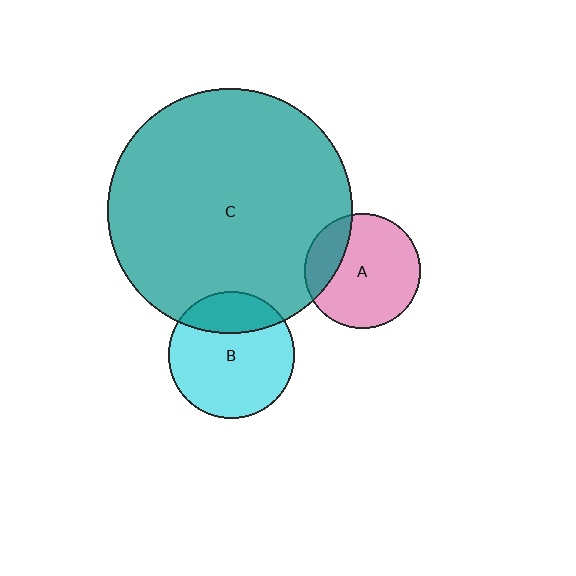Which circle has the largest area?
Circle C (teal).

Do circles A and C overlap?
Yes.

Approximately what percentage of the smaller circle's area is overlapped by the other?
Approximately 20%.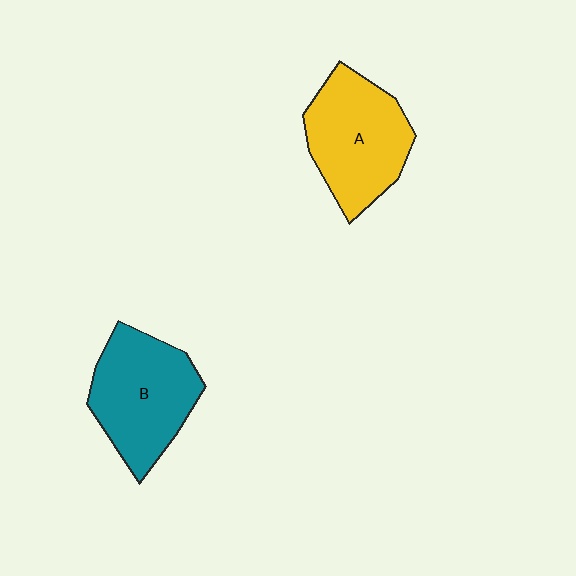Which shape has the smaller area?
Shape A (yellow).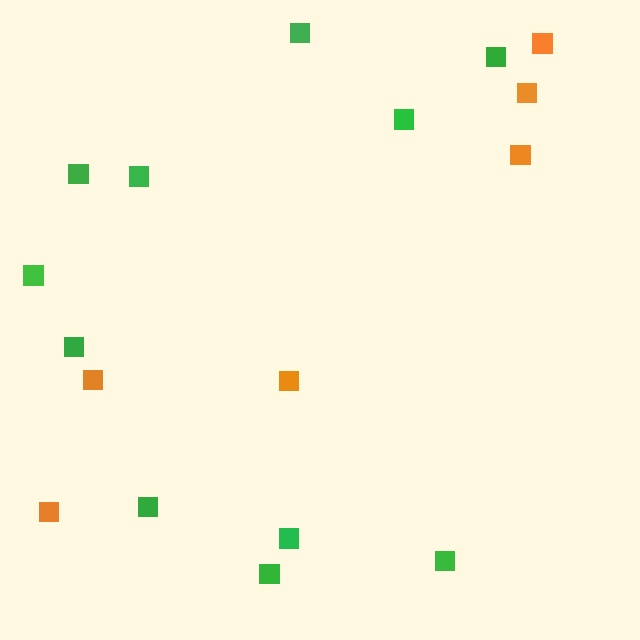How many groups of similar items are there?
There are 2 groups: one group of orange squares (6) and one group of green squares (11).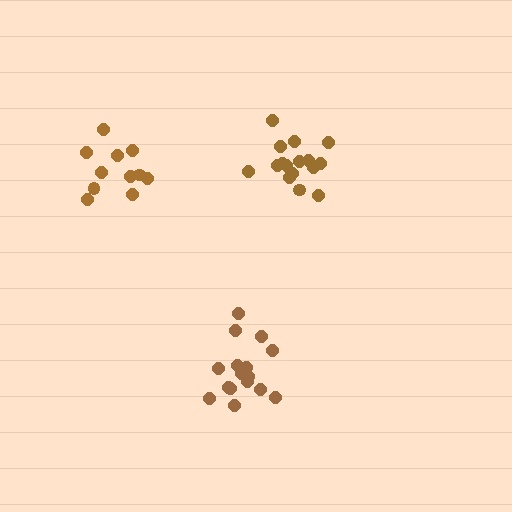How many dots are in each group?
Group 1: 16 dots, Group 2: 11 dots, Group 3: 17 dots (44 total).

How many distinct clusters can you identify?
There are 3 distinct clusters.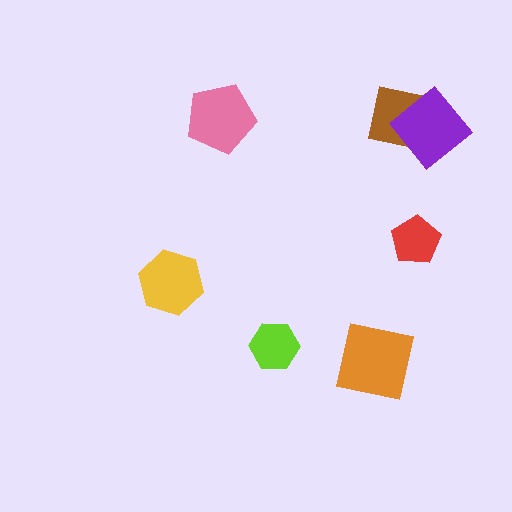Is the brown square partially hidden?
Yes, it is partially covered by another shape.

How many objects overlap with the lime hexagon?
0 objects overlap with the lime hexagon.